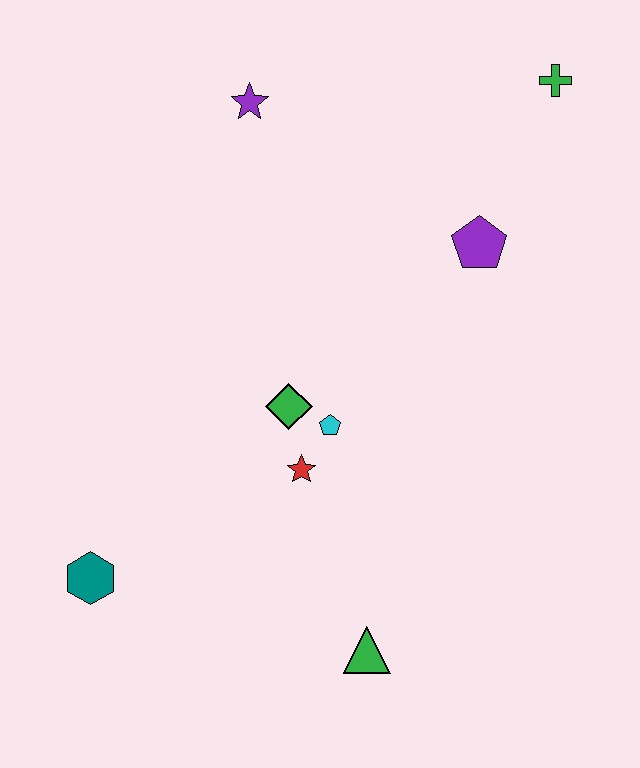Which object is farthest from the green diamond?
The green cross is farthest from the green diamond.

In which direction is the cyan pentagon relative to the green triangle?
The cyan pentagon is above the green triangle.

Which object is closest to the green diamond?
The cyan pentagon is closest to the green diamond.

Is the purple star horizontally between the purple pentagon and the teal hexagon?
Yes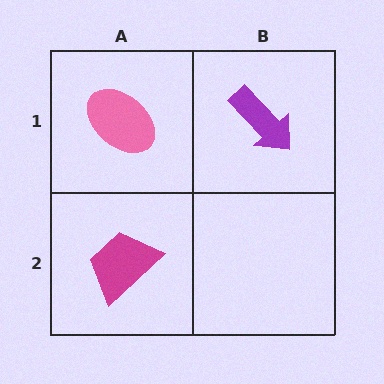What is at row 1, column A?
A pink ellipse.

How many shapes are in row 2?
1 shape.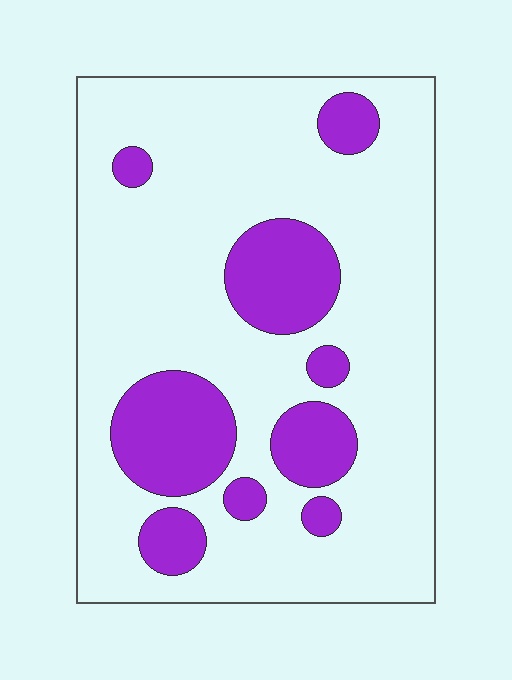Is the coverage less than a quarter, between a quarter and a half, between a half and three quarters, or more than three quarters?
Less than a quarter.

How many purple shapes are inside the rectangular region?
9.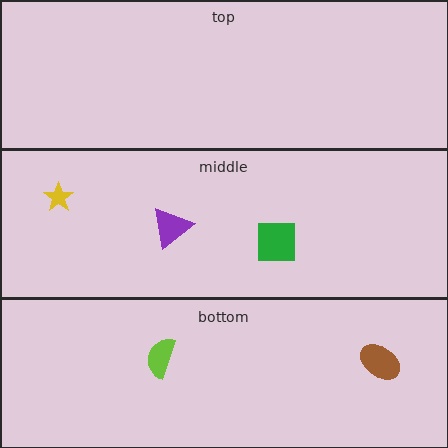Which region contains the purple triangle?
The middle region.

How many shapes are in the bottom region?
2.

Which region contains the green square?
The middle region.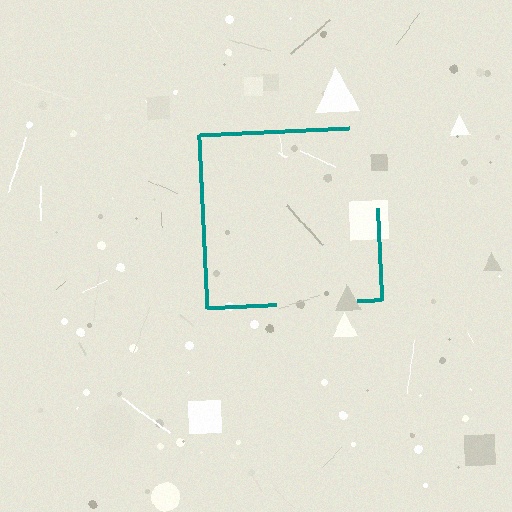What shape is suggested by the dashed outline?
The dashed outline suggests a square.